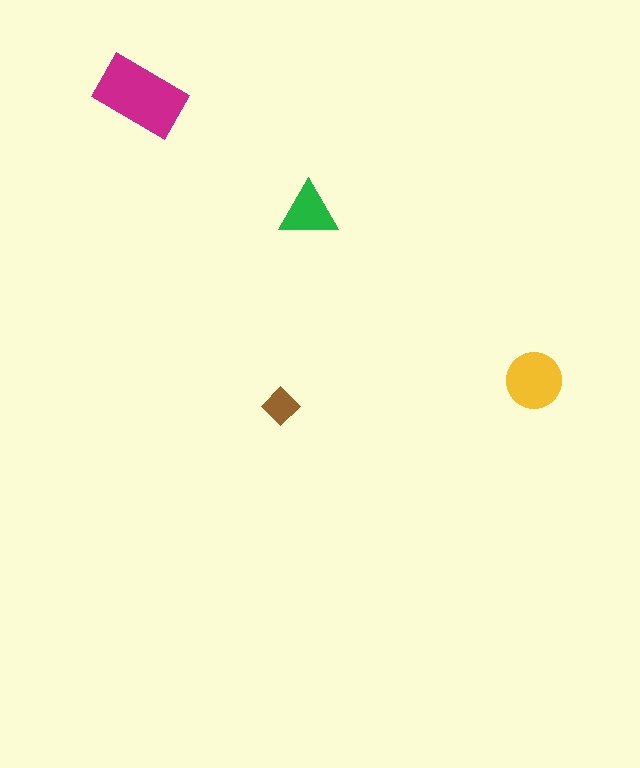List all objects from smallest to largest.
The brown diamond, the green triangle, the yellow circle, the magenta rectangle.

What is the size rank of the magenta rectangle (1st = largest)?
1st.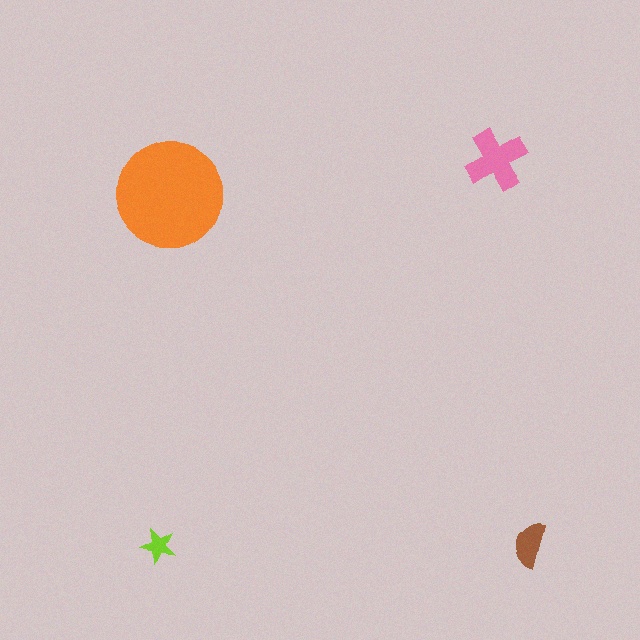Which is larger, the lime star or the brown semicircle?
The brown semicircle.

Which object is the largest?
The orange circle.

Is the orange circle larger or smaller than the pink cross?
Larger.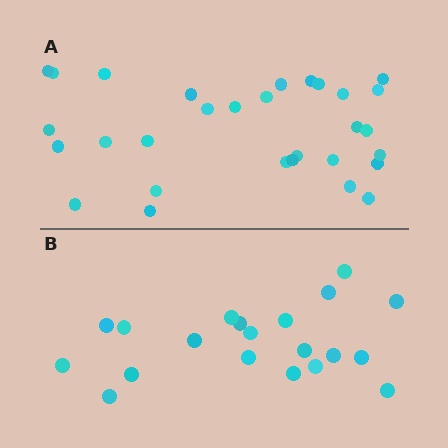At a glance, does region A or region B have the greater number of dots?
Region A (the top region) has more dots.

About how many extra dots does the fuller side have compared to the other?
Region A has roughly 10 or so more dots than region B.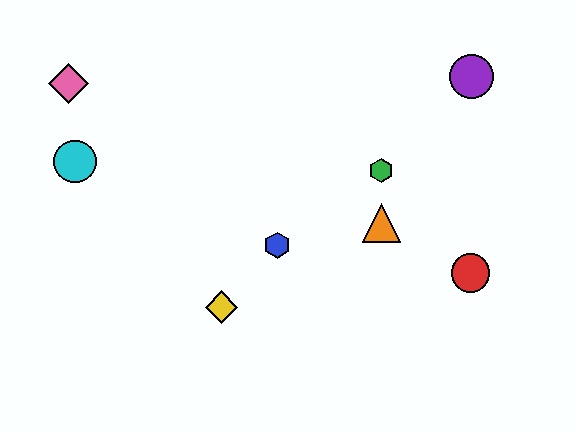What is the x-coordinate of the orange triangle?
The orange triangle is at x≈381.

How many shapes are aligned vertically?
2 shapes (the green hexagon, the orange triangle) are aligned vertically.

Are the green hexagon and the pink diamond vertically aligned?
No, the green hexagon is at x≈381 and the pink diamond is at x≈68.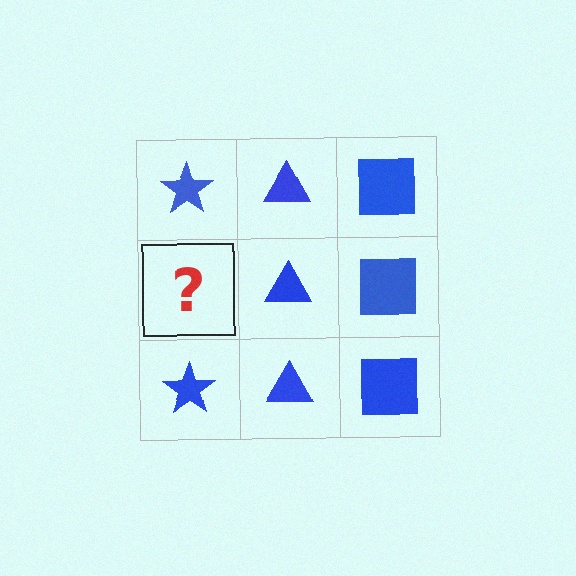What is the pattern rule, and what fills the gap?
The rule is that each column has a consistent shape. The gap should be filled with a blue star.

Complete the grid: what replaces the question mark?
The question mark should be replaced with a blue star.